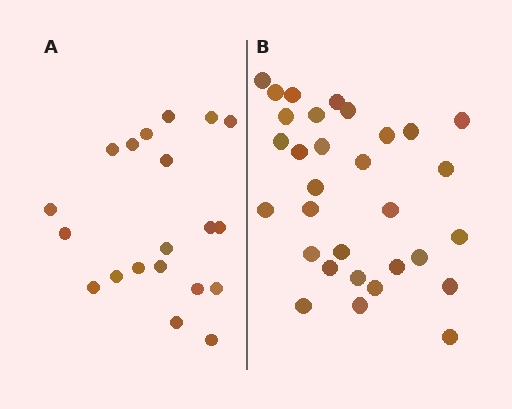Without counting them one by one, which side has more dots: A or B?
Region B (the right region) has more dots.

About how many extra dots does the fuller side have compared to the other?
Region B has roughly 12 or so more dots than region A.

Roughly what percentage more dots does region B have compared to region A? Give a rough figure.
About 55% more.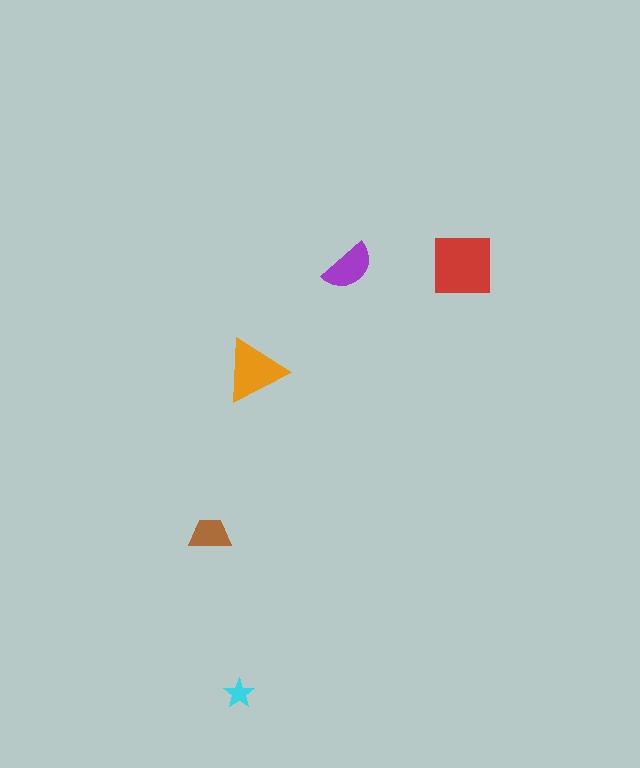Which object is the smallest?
The cyan star.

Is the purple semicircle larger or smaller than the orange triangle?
Smaller.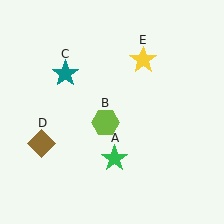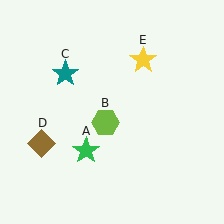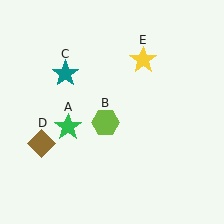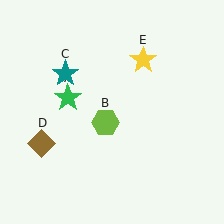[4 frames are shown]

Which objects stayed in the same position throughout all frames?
Lime hexagon (object B) and teal star (object C) and brown diamond (object D) and yellow star (object E) remained stationary.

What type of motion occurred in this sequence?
The green star (object A) rotated clockwise around the center of the scene.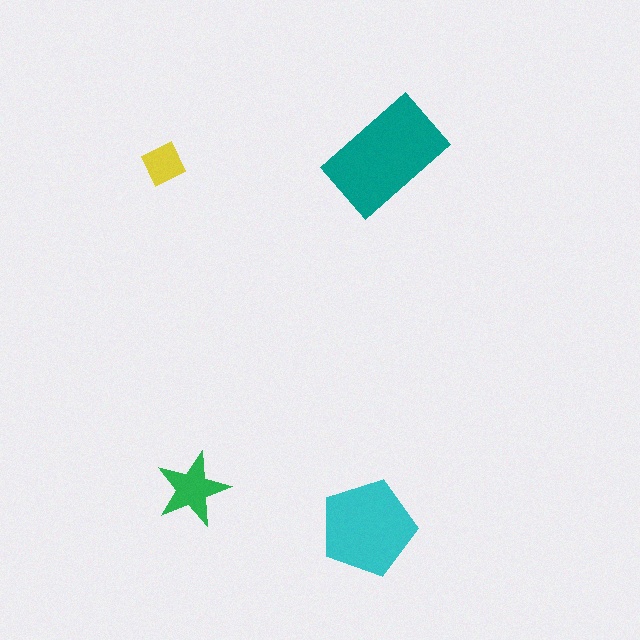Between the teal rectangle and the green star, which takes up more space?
The teal rectangle.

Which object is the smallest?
The yellow square.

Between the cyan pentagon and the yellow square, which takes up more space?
The cyan pentagon.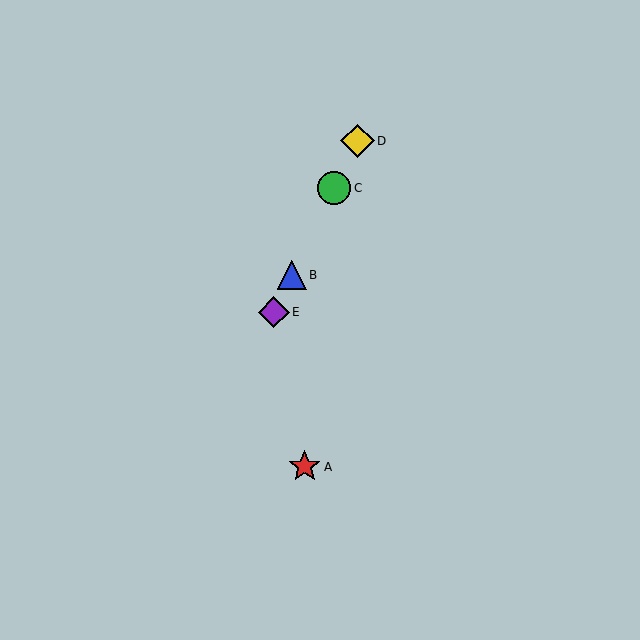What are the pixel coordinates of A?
Object A is at (305, 467).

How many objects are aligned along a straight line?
4 objects (B, C, D, E) are aligned along a straight line.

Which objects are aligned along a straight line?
Objects B, C, D, E are aligned along a straight line.